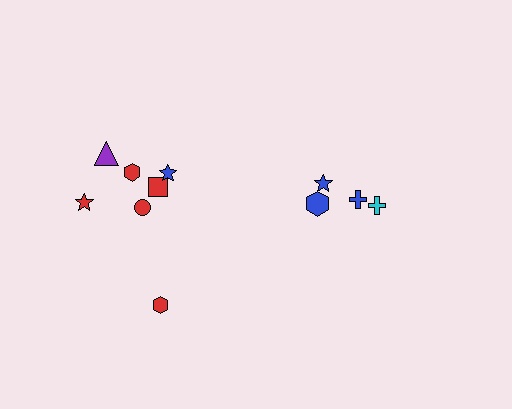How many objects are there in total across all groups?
There are 11 objects.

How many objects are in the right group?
There are 4 objects.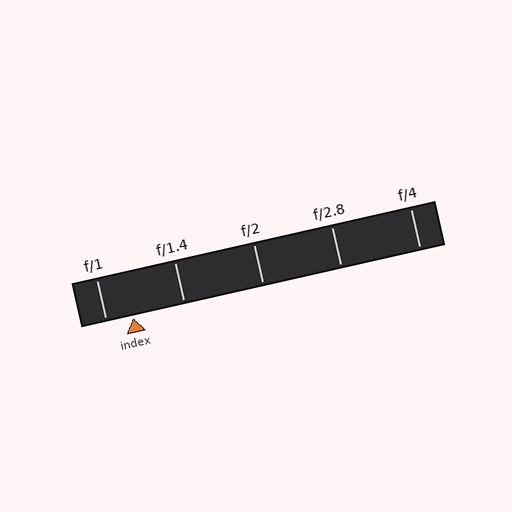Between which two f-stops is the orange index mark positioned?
The index mark is between f/1 and f/1.4.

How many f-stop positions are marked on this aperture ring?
There are 5 f-stop positions marked.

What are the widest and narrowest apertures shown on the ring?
The widest aperture shown is f/1 and the narrowest is f/4.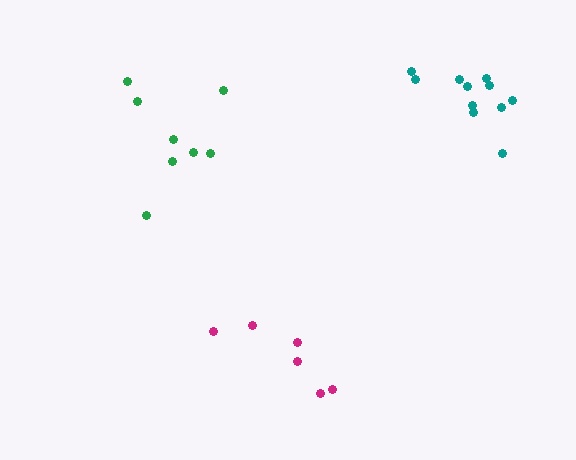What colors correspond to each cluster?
The clusters are colored: teal, magenta, green.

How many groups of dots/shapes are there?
There are 3 groups.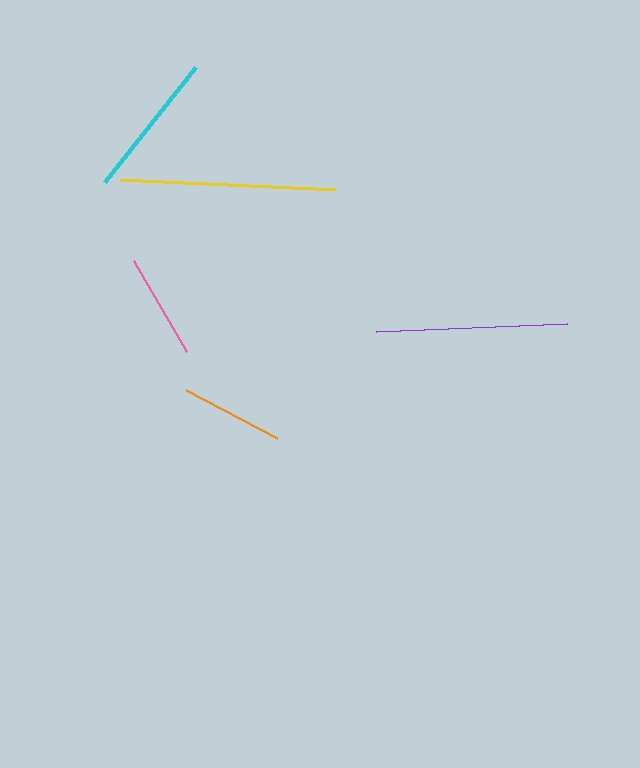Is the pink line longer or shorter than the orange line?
The pink line is longer than the orange line.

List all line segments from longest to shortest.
From longest to shortest: yellow, purple, cyan, pink, orange.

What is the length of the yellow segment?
The yellow segment is approximately 215 pixels long.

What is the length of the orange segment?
The orange segment is approximately 103 pixels long.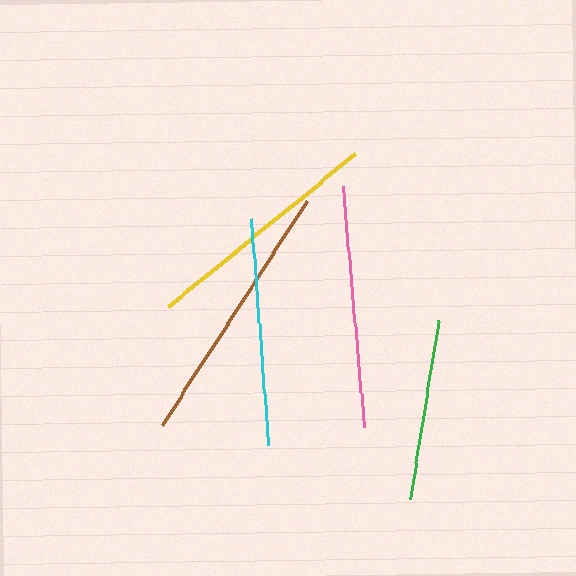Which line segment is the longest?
The brown line is the longest at approximately 266 pixels.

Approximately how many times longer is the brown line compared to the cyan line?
The brown line is approximately 1.2 times the length of the cyan line.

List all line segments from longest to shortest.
From longest to shortest: brown, pink, yellow, cyan, green.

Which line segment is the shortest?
The green line is the shortest at approximately 181 pixels.